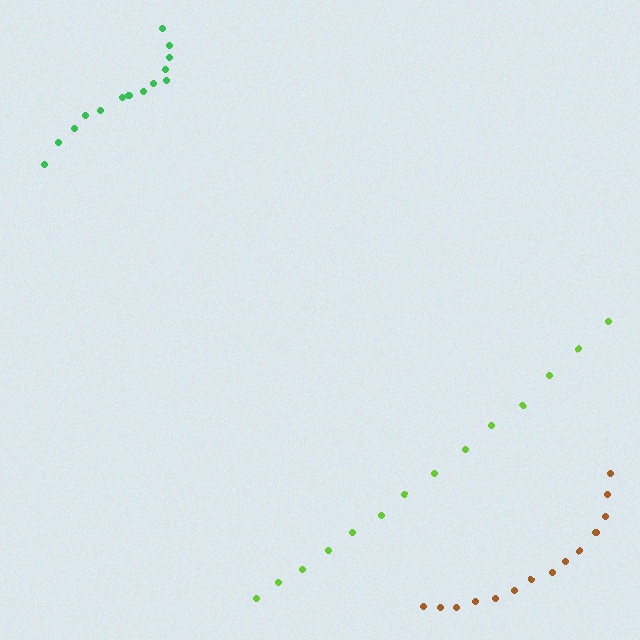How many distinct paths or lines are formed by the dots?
There are 3 distinct paths.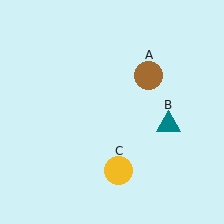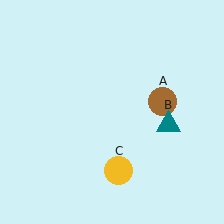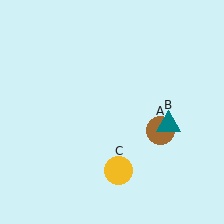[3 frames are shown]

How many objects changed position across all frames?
1 object changed position: brown circle (object A).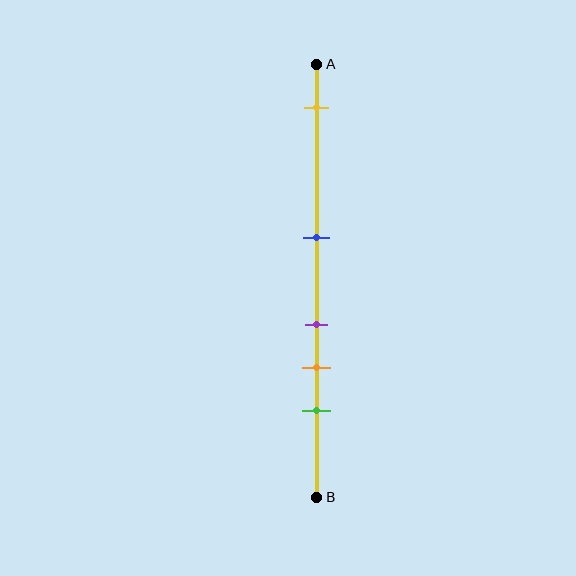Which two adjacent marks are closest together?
The purple and orange marks are the closest adjacent pair.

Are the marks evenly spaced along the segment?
No, the marks are not evenly spaced.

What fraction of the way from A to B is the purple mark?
The purple mark is approximately 60% (0.6) of the way from A to B.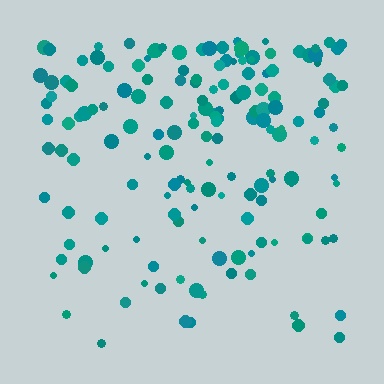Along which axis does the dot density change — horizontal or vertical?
Vertical.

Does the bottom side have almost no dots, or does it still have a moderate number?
Still a moderate number, just noticeably fewer than the top.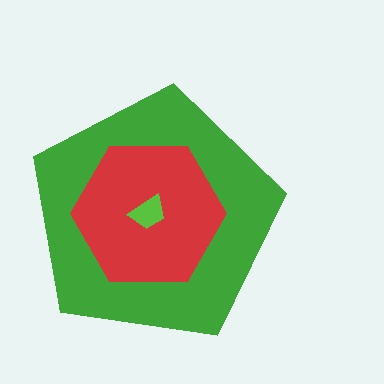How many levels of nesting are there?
3.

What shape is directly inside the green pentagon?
The red hexagon.